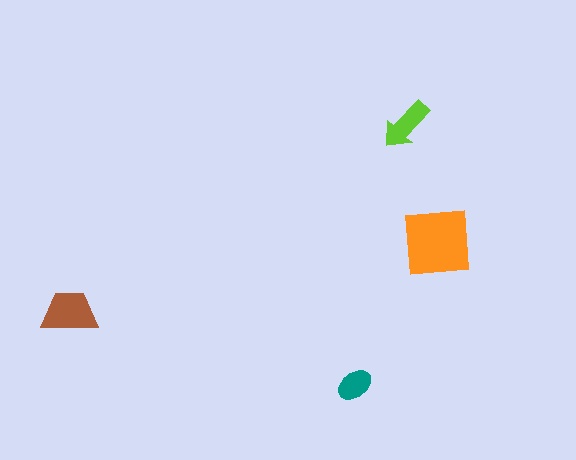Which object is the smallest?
The teal ellipse.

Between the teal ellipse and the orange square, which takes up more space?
The orange square.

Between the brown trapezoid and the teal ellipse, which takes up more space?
The brown trapezoid.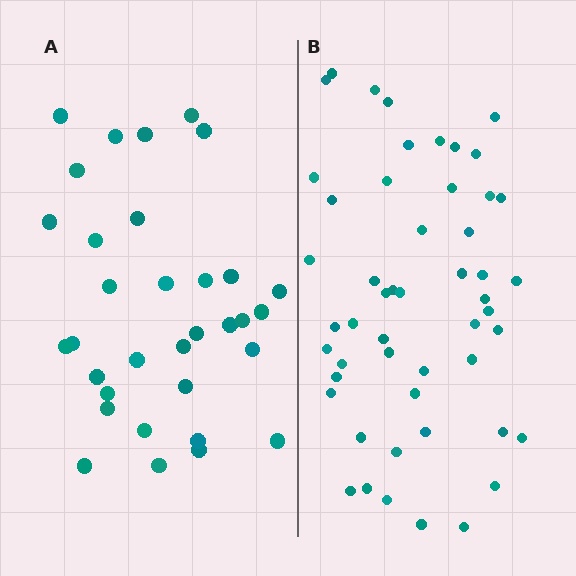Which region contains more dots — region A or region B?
Region B (the right region) has more dots.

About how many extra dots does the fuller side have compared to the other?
Region B has approximately 20 more dots than region A.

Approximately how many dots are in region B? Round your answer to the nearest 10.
About 50 dots. (The exact count is 51, which rounds to 50.)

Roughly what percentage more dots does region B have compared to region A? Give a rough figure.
About 55% more.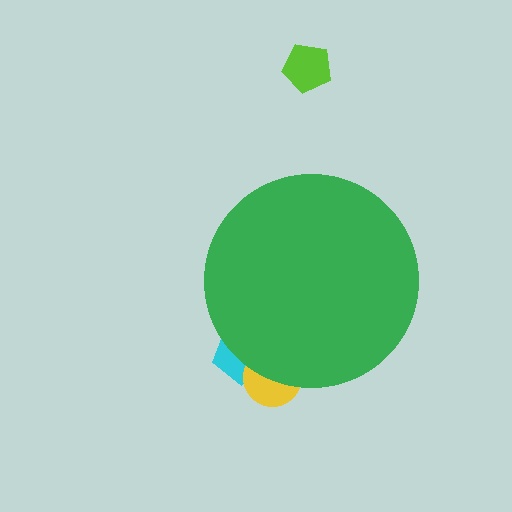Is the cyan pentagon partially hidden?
Yes, the cyan pentagon is partially hidden behind the green circle.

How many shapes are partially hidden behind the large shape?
2 shapes are partially hidden.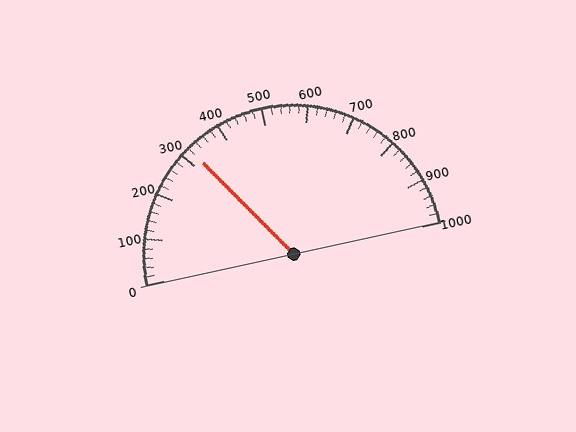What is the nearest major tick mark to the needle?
The nearest major tick mark is 300.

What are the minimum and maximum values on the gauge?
The gauge ranges from 0 to 1000.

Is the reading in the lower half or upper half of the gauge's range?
The reading is in the lower half of the range (0 to 1000).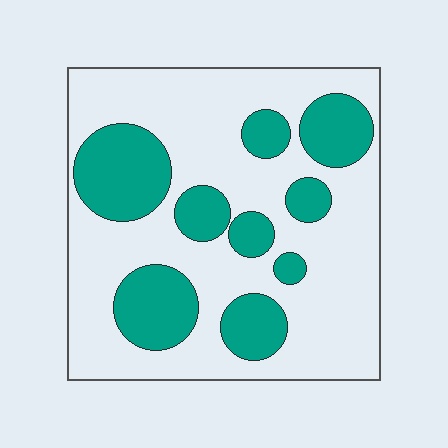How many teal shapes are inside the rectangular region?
9.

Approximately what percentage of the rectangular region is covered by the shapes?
Approximately 30%.